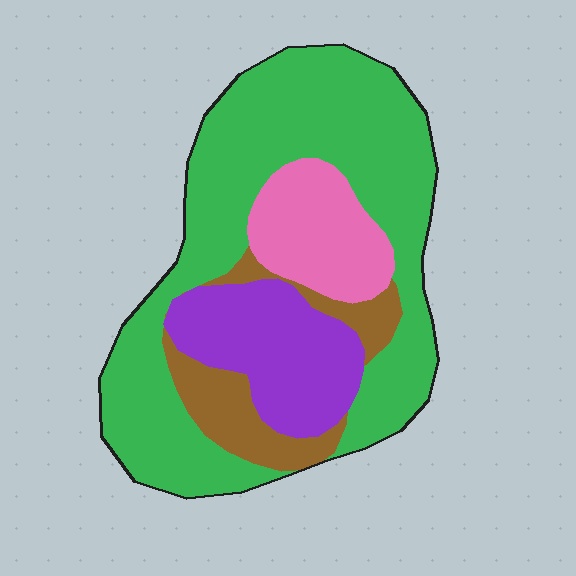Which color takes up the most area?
Green, at roughly 55%.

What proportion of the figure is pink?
Pink takes up less than a sixth of the figure.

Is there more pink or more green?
Green.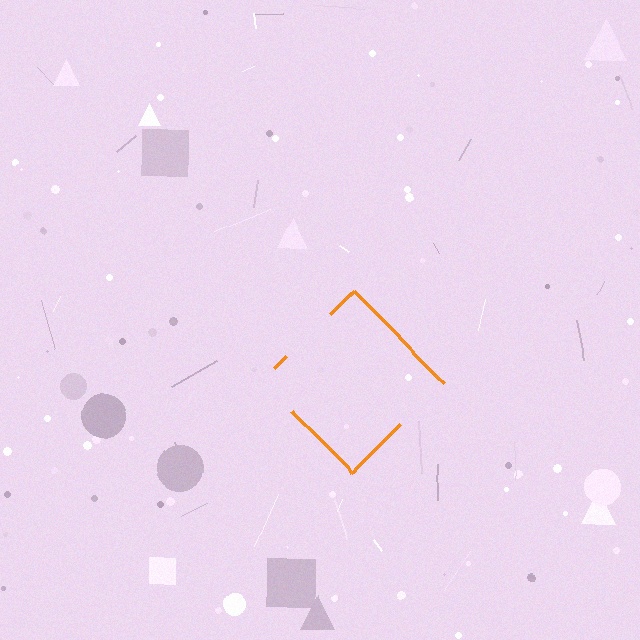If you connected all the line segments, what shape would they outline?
They would outline a diamond.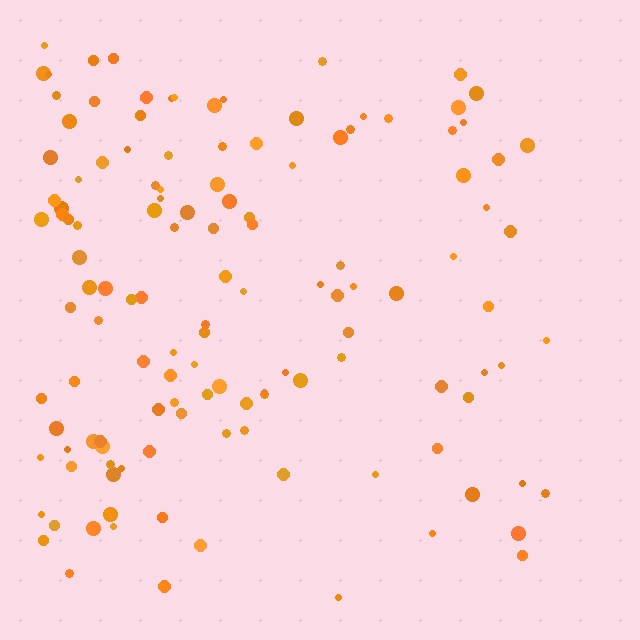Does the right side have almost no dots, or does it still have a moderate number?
Still a moderate number, just noticeably fewer than the left.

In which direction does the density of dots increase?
From right to left, with the left side densest.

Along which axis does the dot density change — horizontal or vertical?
Horizontal.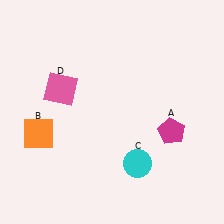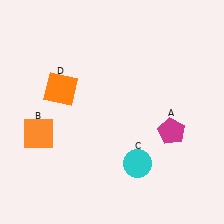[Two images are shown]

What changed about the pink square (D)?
In Image 1, D is pink. In Image 2, it changed to orange.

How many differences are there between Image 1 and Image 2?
There is 1 difference between the two images.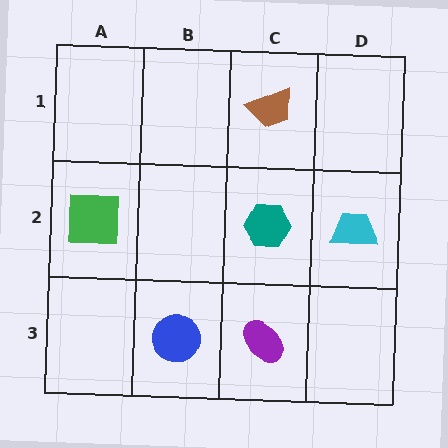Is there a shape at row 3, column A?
No, that cell is empty.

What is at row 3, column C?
A purple ellipse.